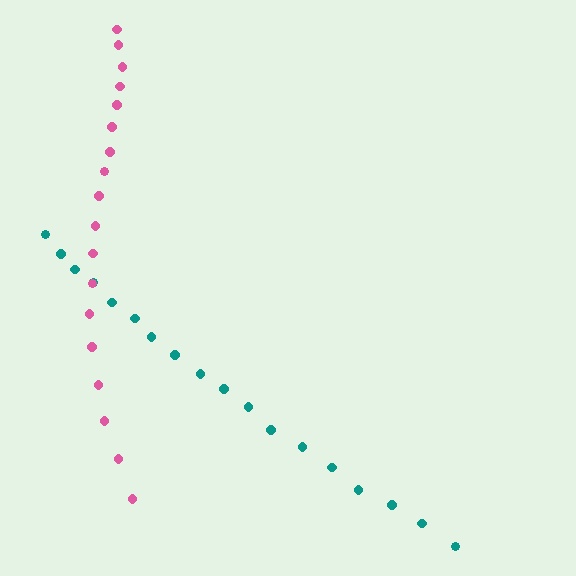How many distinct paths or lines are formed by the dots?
There are 2 distinct paths.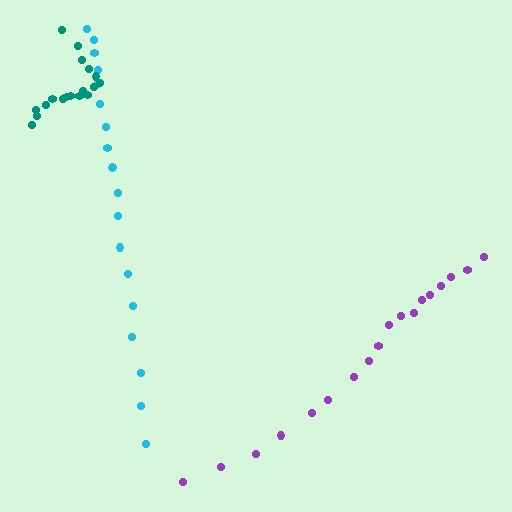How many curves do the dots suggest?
There are 3 distinct paths.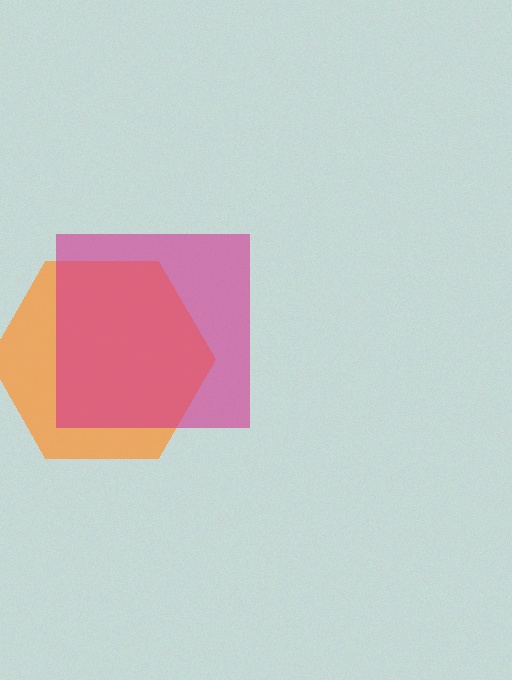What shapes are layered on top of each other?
The layered shapes are: an orange hexagon, a magenta square.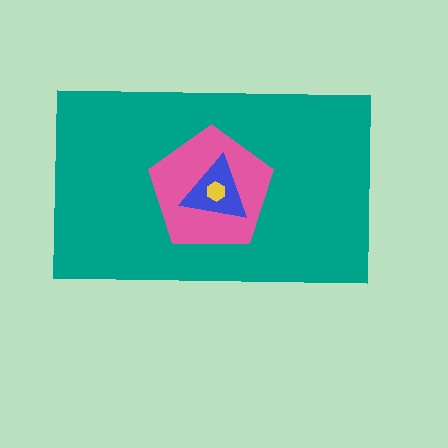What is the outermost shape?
The teal rectangle.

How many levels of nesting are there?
4.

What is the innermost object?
The yellow hexagon.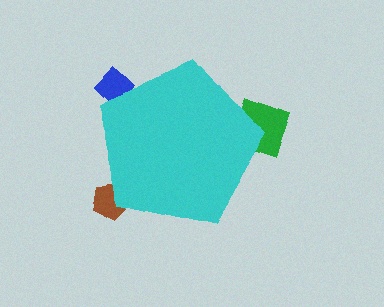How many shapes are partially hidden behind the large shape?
3 shapes are partially hidden.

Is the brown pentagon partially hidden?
Yes, the brown pentagon is partially hidden behind the cyan pentagon.